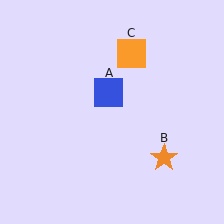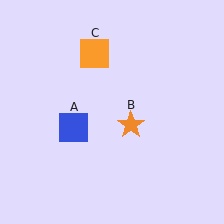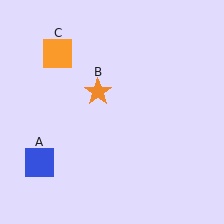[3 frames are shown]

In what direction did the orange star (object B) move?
The orange star (object B) moved up and to the left.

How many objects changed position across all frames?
3 objects changed position: blue square (object A), orange star (object B), orange square (object C).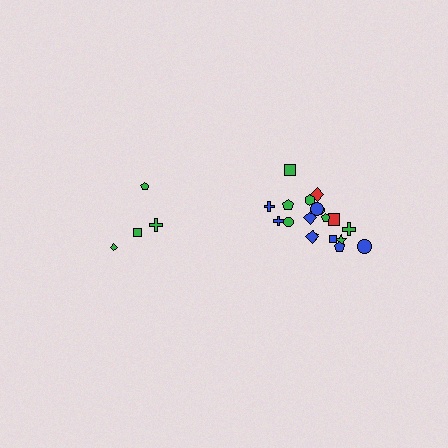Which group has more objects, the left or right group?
The right group.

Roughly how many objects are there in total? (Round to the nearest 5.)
Roughly 25 objects in total.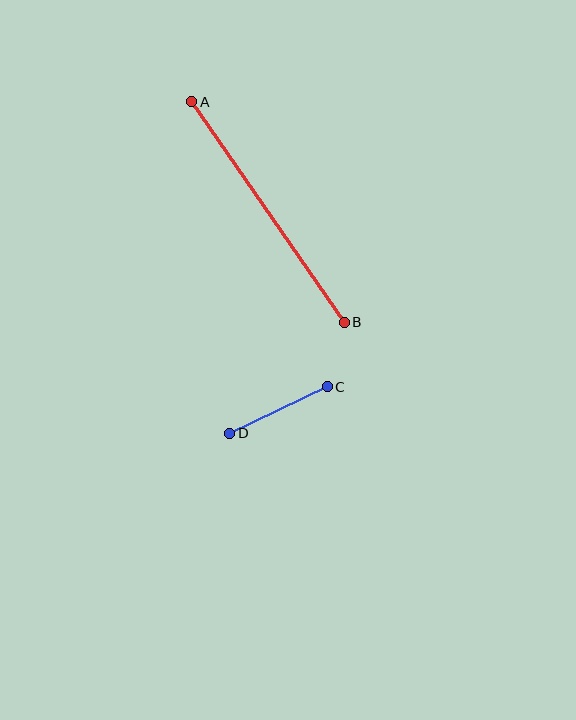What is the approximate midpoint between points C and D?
The midpoint is at approximately (279, 410) pixels.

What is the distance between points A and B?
The distance is approximately 268 pixels.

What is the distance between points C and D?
The distance is approximately 108 pixels.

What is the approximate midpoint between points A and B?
The midpoint is at approximately (268, 212) pixels.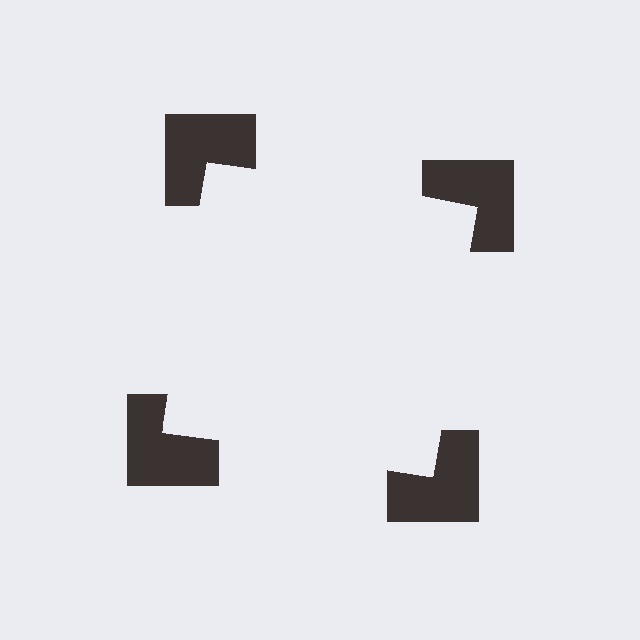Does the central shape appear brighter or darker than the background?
It typically appears slightly brighter than the background, even though no actual brightness change is drawn.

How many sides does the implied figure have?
4 sides.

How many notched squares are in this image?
There are 4 — one at each vertex of the illusory square.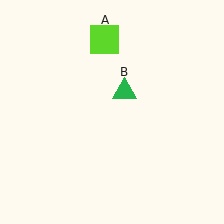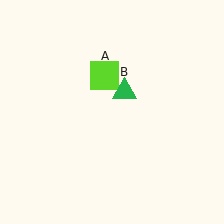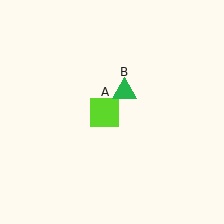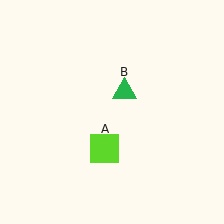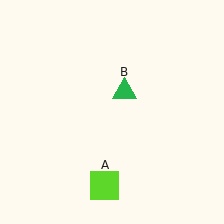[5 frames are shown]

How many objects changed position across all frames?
1 object changed position: lime square (object A).